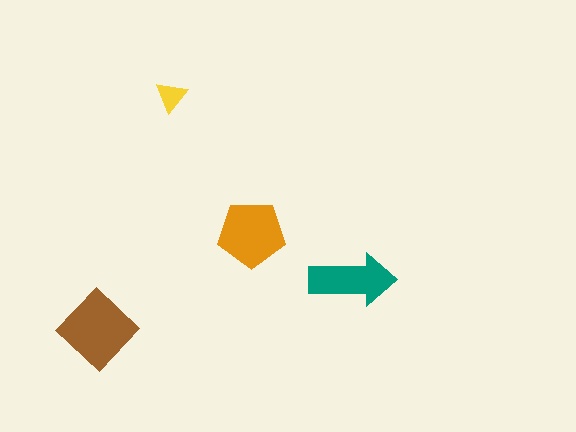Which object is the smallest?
The yellow triangle.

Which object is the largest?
The brown diamond.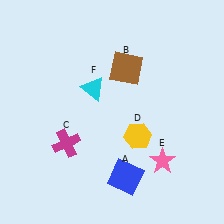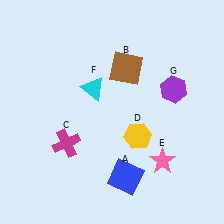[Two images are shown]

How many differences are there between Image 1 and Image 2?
There is 1 difference between the two images.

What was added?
A purple hexagon (G) was added in Image 2.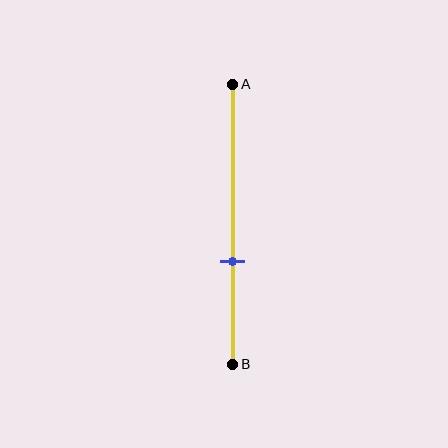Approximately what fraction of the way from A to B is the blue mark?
The blue mark is approximately 65% of the way from A to B.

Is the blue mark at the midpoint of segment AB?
No, the mark is at about 65% from A, not at the 50% midpoint.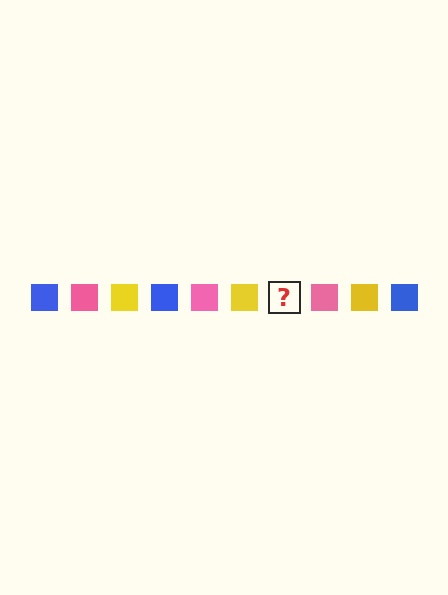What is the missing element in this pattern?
The missing element is a blue square.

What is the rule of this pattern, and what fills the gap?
The rule is that the pattern cycles through blue, pink, yellow squares. The gap should be filled with a blue square.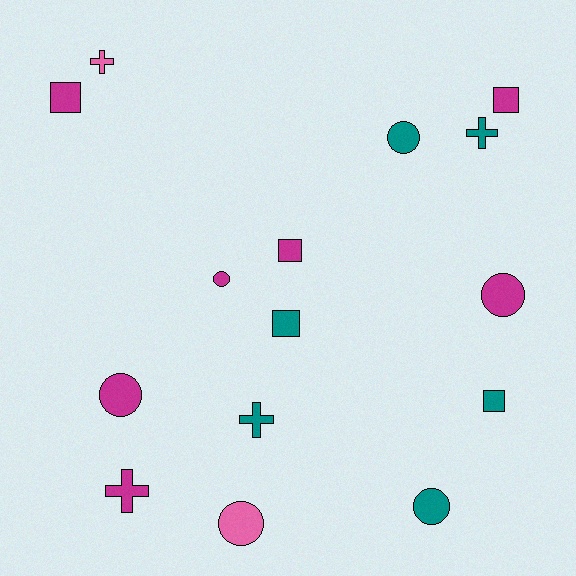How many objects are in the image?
There are 15 objects.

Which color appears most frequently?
Magenta, with 7 objects.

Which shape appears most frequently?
Circle, with 6 objects.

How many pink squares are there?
There are no pink squares.